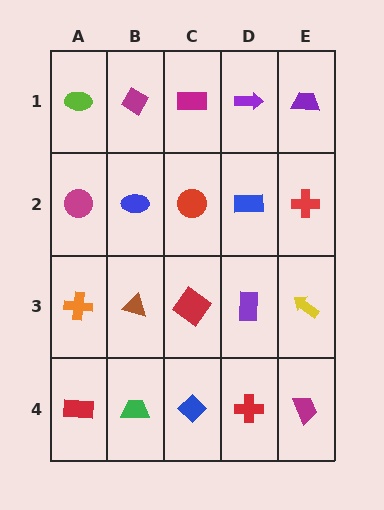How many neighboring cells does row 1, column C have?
3.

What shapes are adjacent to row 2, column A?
A lime ellipse (row 1, column A), an orange cross (row 3, column A), a blue ellipse (row 2, column B).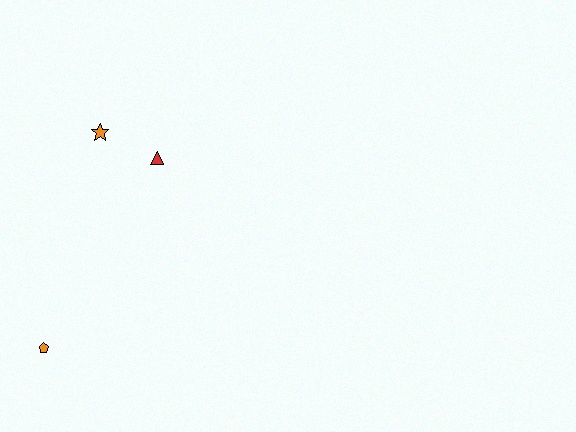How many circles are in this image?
There are no circles.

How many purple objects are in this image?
There are no purple objects.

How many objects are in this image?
There are 3 objects.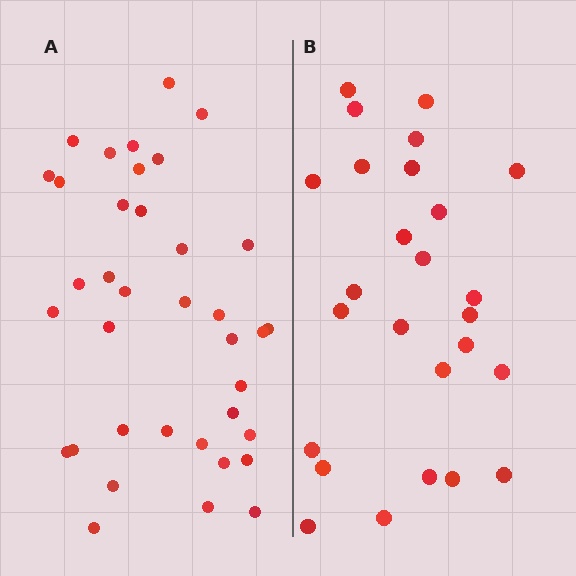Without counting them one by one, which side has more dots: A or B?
Region A (the left region) has more dots.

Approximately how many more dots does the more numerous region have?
Region A has roughly 12 or so more dots than region B.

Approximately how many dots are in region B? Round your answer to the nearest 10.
About 30 dots. (The exact count is 26, which rounds to 30.)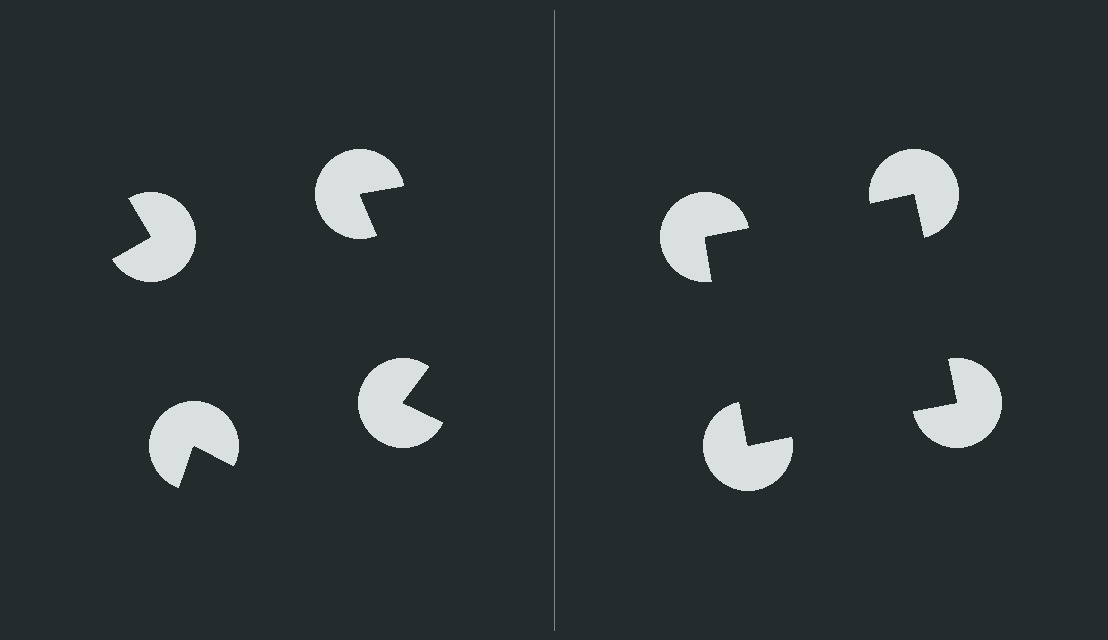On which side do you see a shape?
An illusory square appears on the right side. On the left side the wedge cuts are rotated, so no coherent shape forms.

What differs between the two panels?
The pac-man discs are positioned identically on both sides; only the wedge orientations differ. On the right they align to a square; on the left they are misaligned.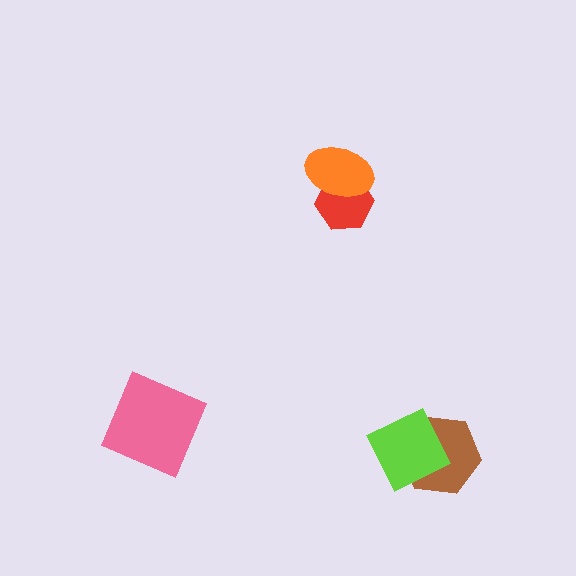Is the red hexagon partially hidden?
Yes, it is partially covered by another shape.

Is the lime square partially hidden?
No, no other shape covers it.